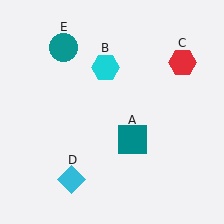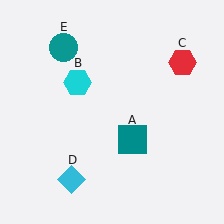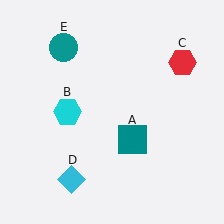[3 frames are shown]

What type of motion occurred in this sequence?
The cyan hexagon (object B) rotated counterclockwise around the center of the scene.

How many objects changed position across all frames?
1 object changed position: cyan hexagon (object B).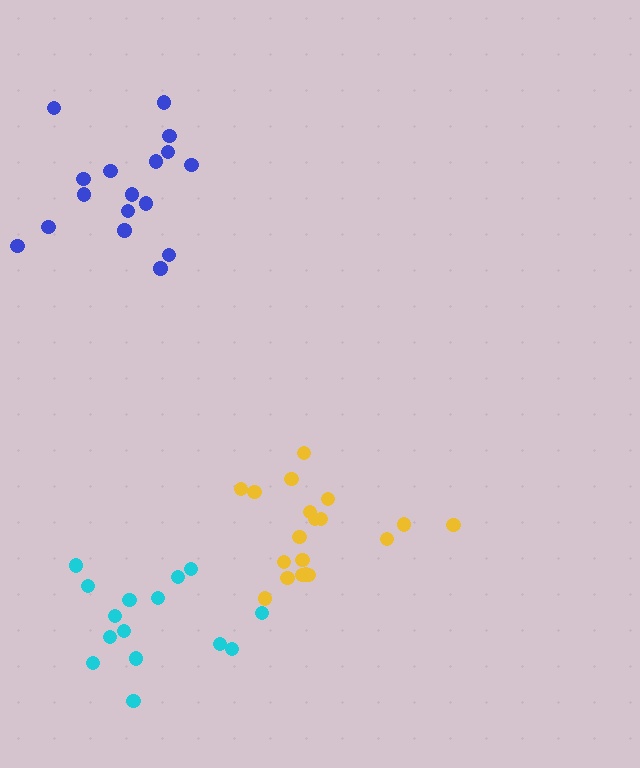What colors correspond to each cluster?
The clusters are colored: yellow, cyan, blue.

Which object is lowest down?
The cyan cluster is bottommost.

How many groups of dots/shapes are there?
There are 3 groups.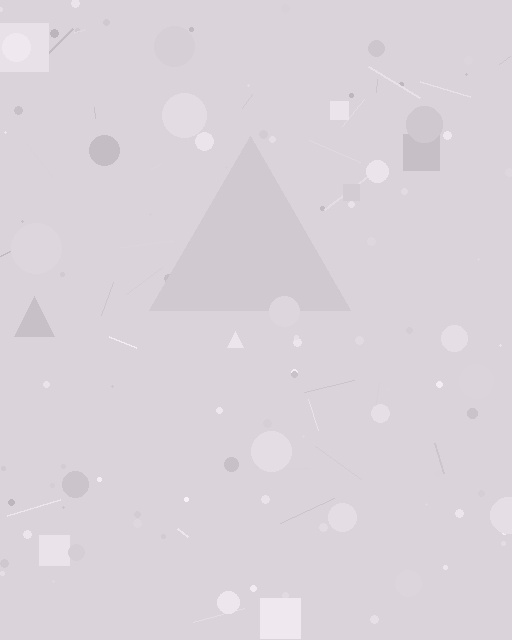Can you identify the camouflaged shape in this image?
The camouflaged shape is a triangle.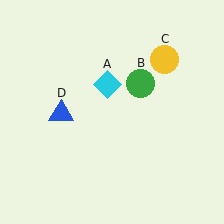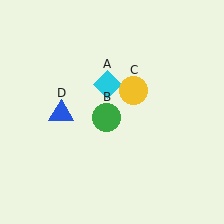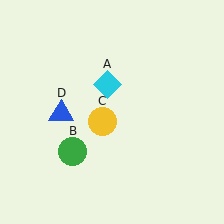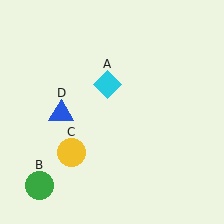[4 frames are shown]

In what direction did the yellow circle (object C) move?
The yellow circle (object C) moved down and to the left.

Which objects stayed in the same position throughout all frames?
Cyan diamond (object A) and blue triangle (object D) remained stationary.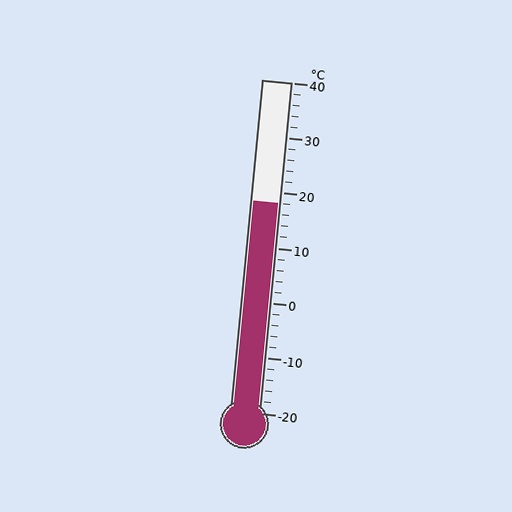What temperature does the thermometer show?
The thermometer shows approximately 18°C.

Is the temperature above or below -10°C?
The temperature is above -10°C.